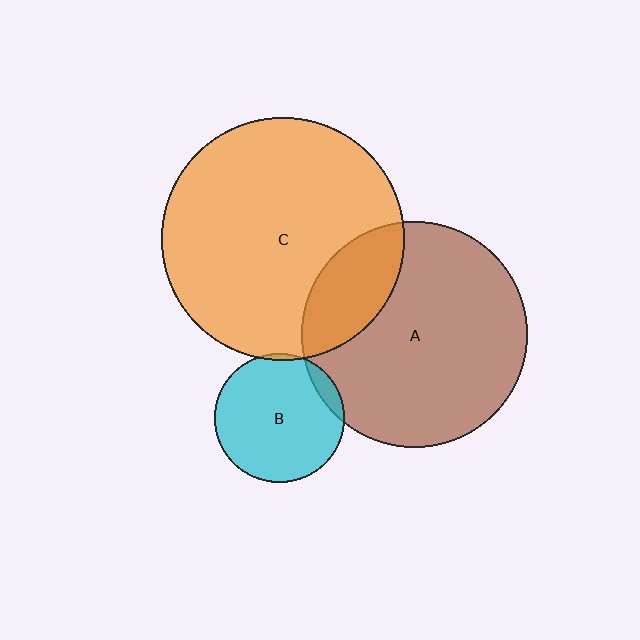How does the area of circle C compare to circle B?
Approximately 3.5 times.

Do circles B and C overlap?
Yes.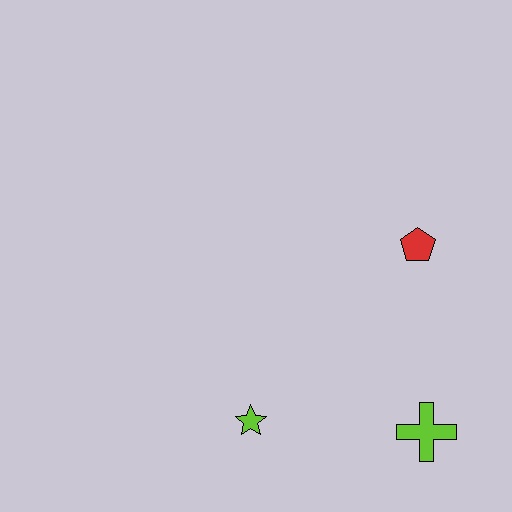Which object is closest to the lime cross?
The lime star is closest to the lime cross.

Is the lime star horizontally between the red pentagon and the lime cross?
No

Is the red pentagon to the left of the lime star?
No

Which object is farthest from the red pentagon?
The lime star is farthest from the red pentagon.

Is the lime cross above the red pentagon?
No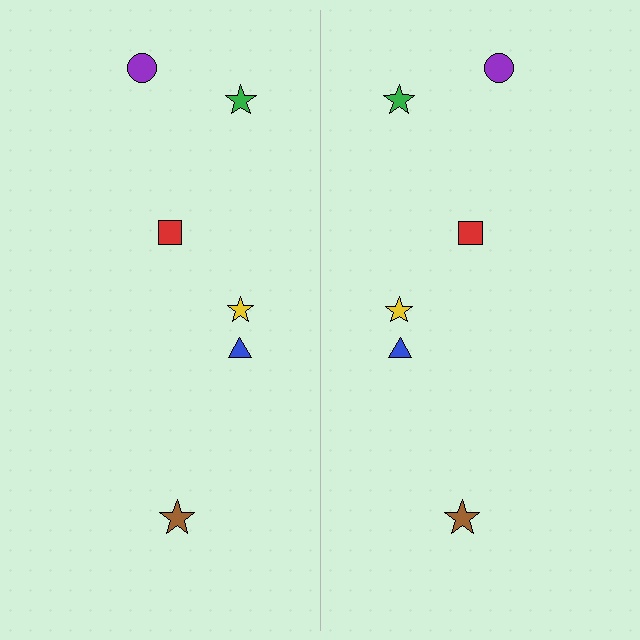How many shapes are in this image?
There are 12 shapes in this image.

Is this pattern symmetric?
Yes, this pattern has bilateral (reflection) symmetry.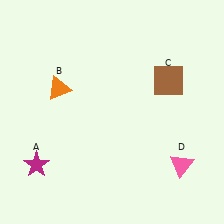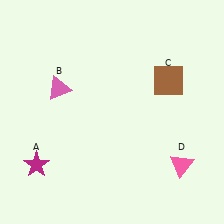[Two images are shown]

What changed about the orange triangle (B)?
In Image 1, B is orange. In Image 2, it changed to pink.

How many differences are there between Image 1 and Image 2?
There is 1 difference between the two images.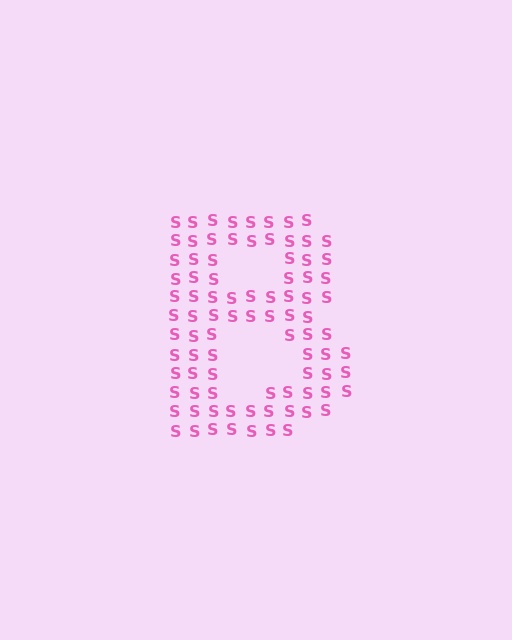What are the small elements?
The small elements are letter S's.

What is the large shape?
The large shape is the letter B.